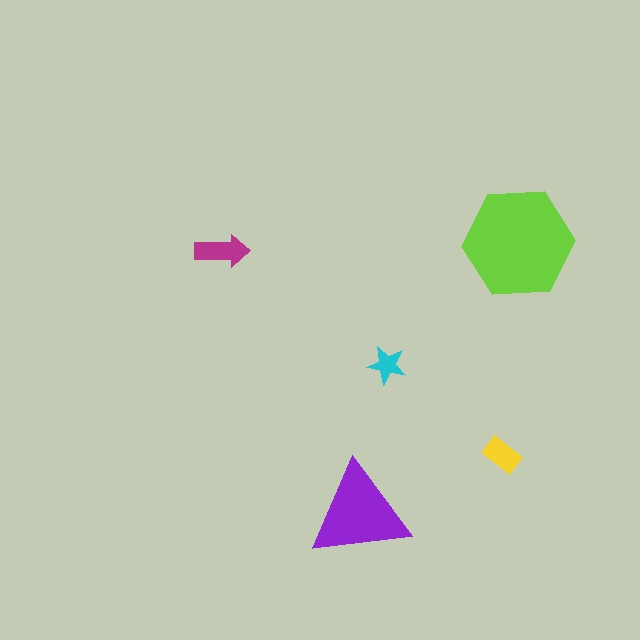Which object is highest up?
The lime hexagon is topmost.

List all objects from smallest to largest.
The cyan star, the yellow rectangle, the magenta arrow, the purple triangle, the lime hexagon.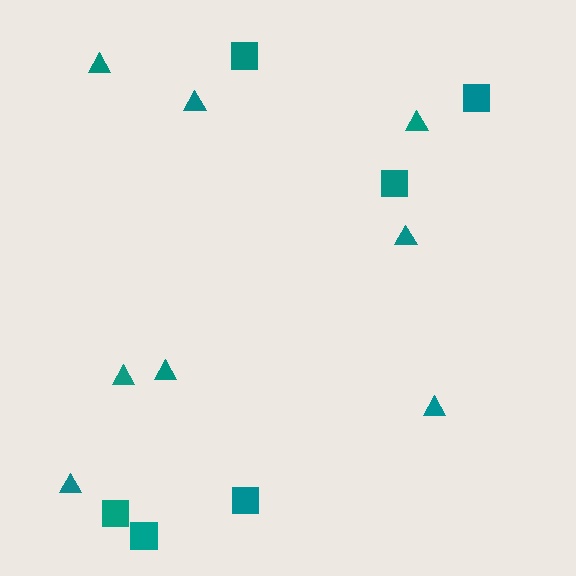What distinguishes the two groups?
There are 2 groups: one group of squares (6) and one group of triangles (8).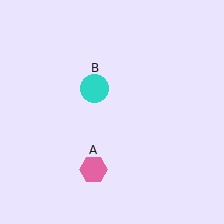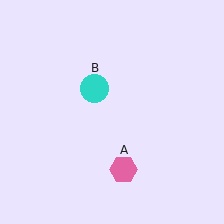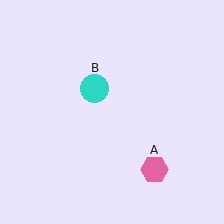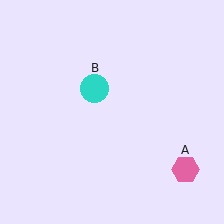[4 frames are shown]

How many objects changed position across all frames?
1 object changed position: pink hexagon (object A).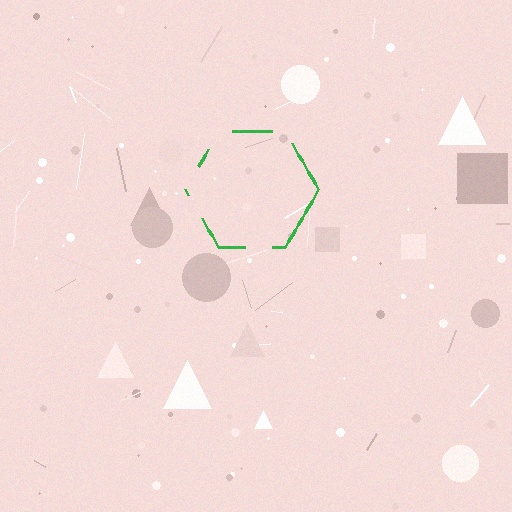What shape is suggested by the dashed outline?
The dashed outline suggests a hexagon.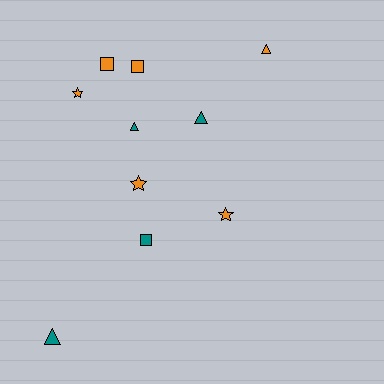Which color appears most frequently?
Orange, with 6 objects.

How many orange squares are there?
There are 2 orange squares.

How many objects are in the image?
There are 10 objects.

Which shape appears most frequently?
Triangle, with 4 objects.